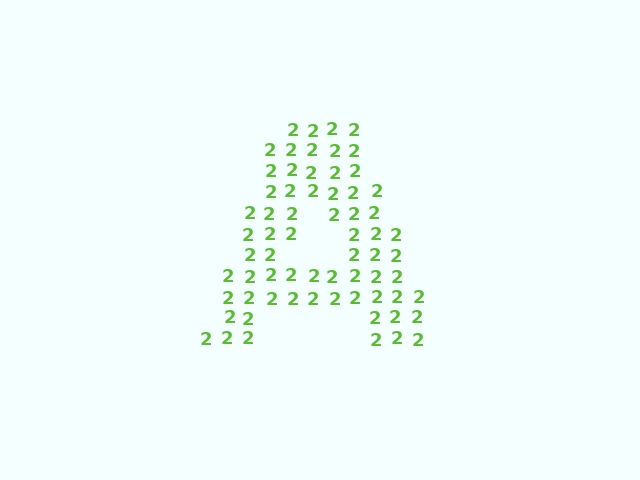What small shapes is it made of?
It is made of small digit 2's.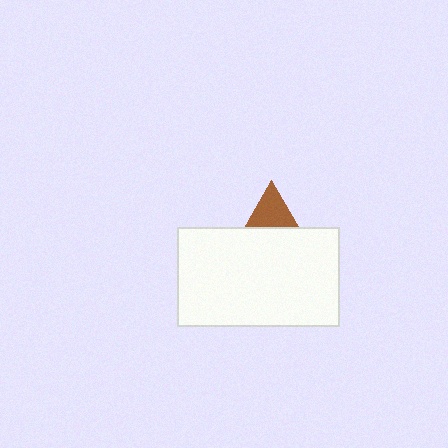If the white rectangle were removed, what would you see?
You would see the complete brown triangle.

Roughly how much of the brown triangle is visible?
A small part of it is visible (roughly 36%).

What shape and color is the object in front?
The object in front is a white rectangle.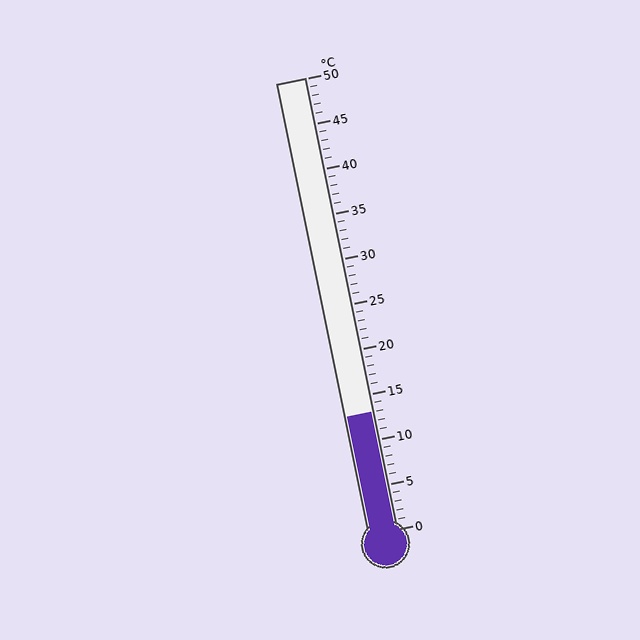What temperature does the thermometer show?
The thermometer shows approximately 13°C.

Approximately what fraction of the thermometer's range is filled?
The thermometer is filled to approximately 25% of its range.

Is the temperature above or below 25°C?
The temperature is below 25°C.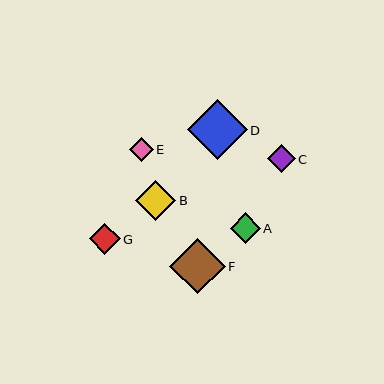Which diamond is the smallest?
Diamond E is the smallest with a size of approximately 24 pixels.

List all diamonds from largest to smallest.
From largest to smallest: D, F, B, G, A, C, E.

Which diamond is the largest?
Diamond D is the largest with a size of approximately 60 pixels.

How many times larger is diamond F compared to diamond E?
Diamond F is approximately 2.3 times the size of diamond E.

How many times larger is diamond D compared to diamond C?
Diamond D is approximately 2.1 times the size of diamond C.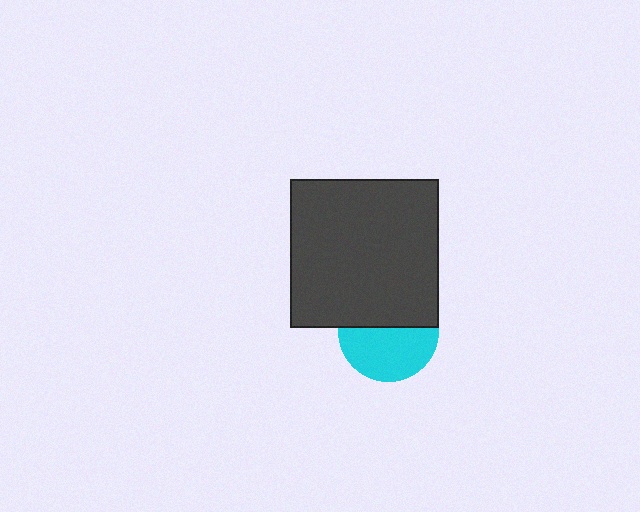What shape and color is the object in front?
The object in front is a dark gray square.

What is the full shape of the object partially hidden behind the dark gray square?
The partially hidden object is a cyan circle.